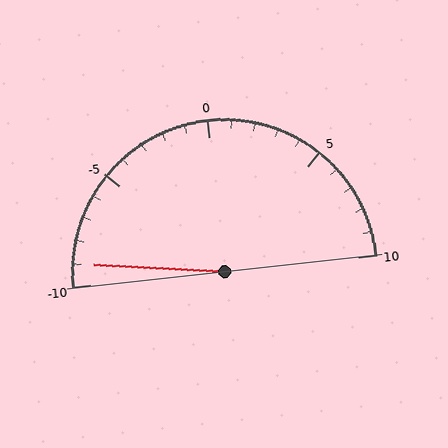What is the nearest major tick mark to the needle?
The nearest major tick mark is -10.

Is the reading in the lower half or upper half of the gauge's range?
The reading is in the lower half of the range (-10 to 10).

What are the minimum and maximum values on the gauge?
The gauge ranges from -10 to 10.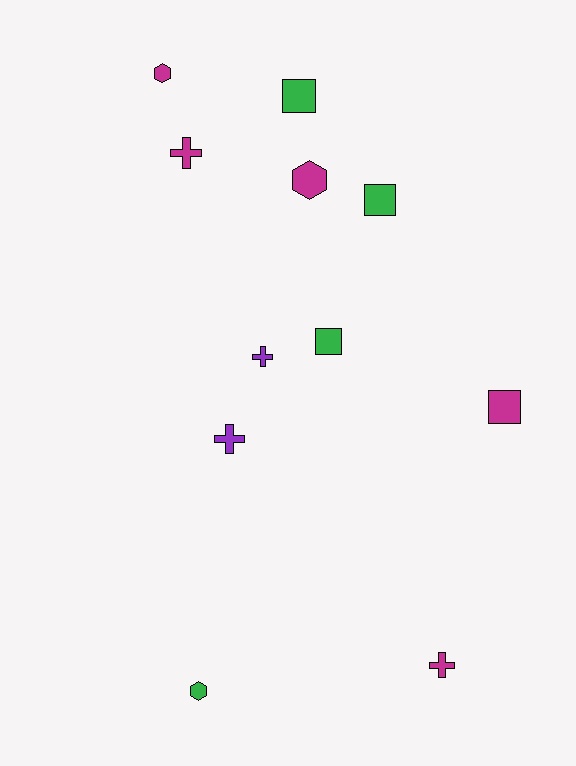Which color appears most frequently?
Magenta, with 5 objects.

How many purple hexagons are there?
There are no purple hexagons.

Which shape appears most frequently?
Square, with 4 objects.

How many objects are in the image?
There are 11 objects.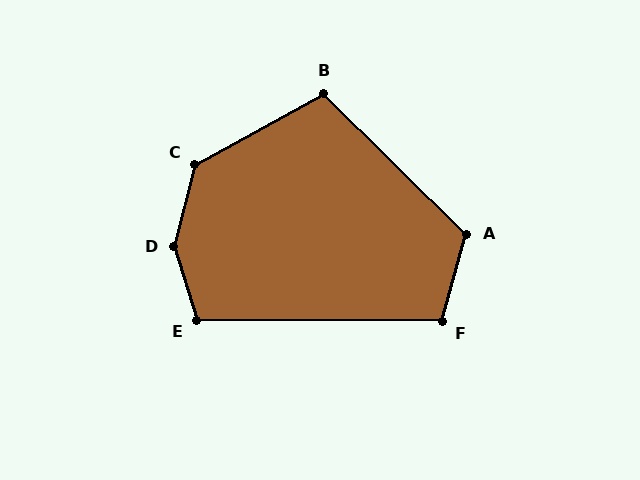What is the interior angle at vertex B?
Approximately 107 degrees (obtuse).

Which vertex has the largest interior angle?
D, at approximately 148 degrees.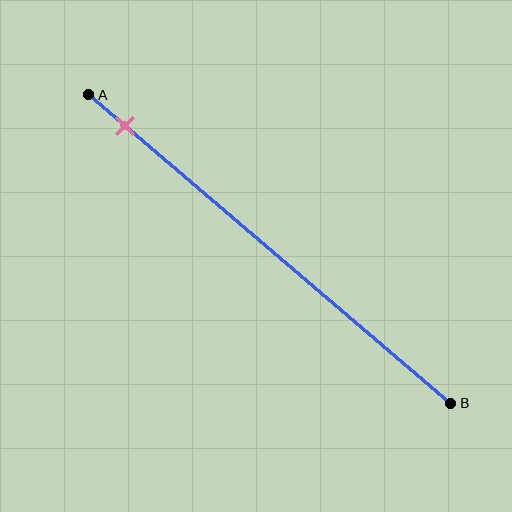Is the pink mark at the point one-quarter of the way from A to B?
No, the mark is at about 10% from A, not at the 25% one-quarter point.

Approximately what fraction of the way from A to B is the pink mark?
The pink mark is approximately 10% of the way from A to B.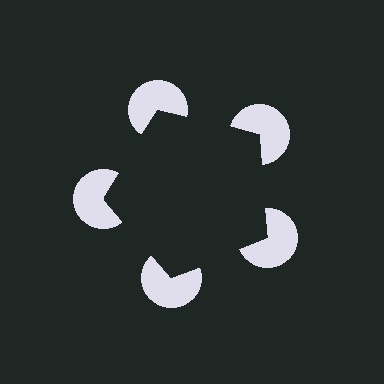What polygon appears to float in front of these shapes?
An illusory pentagon — its edges are inferred from the aligned wedge cuts in the pac-man discs, not physically drawn.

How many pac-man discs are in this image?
There are 5 — one at each vertex of the illusory pentagon.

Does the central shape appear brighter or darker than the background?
It typically appears slightly darker than the background, even though no actual brightness change is drawn.